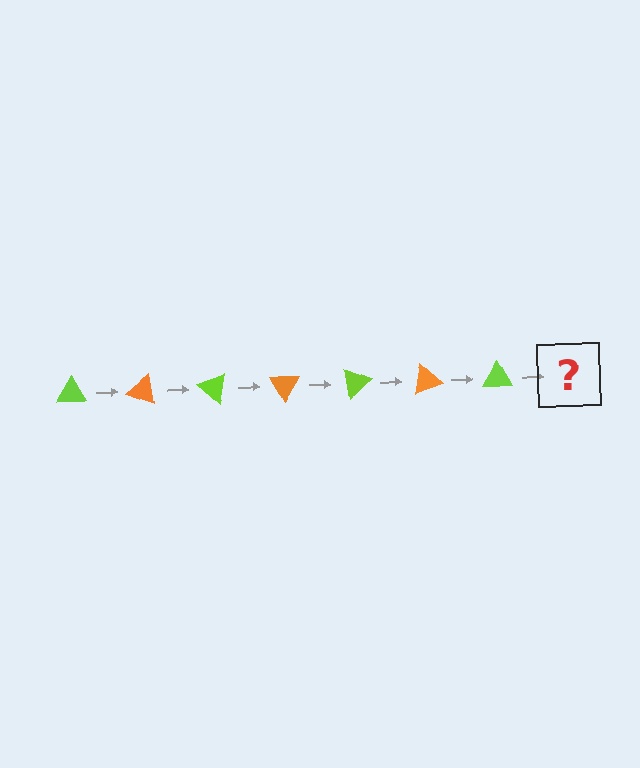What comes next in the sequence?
The next element should be an orange triangle, rotated 140 degrees from the start.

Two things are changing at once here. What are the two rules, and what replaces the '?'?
The two rules are that it rotates 20 degrees each step and the color cycles through lime and orange. The '?' should be an orange triangle, rotated 140 degrees from the start.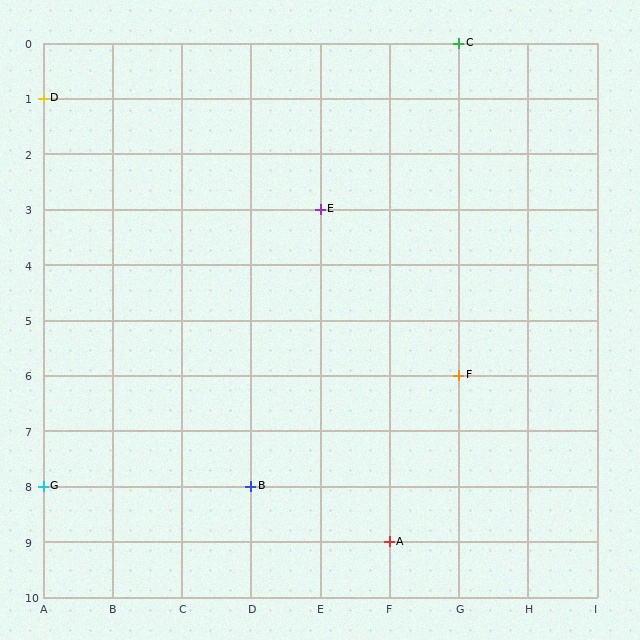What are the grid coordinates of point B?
Point B is at grid coordinates (D, 8).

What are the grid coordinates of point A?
Point A is at grid coordinates (F, 9).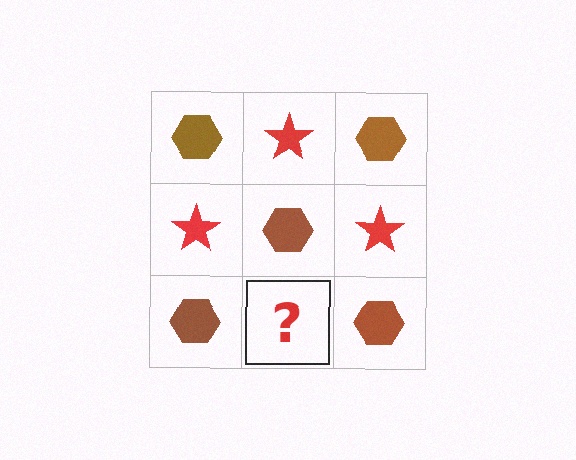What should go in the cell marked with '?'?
The missing cell should contain a red star.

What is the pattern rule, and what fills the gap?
The rule is that it alternates brown hexagon and red star in a checkerboard pattern. The gap should be filled with a red star.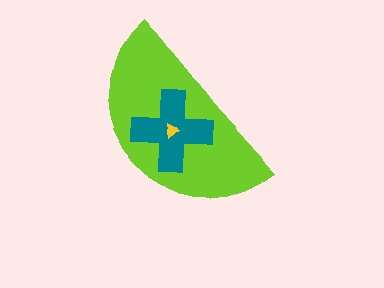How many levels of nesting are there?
3.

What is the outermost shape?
The lime semicircle.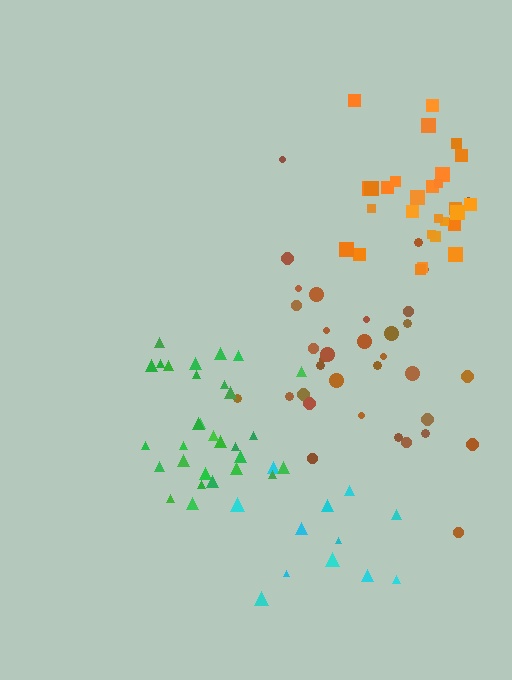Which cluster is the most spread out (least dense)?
Cyan.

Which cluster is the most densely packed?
Orange.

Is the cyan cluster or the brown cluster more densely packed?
Brown.